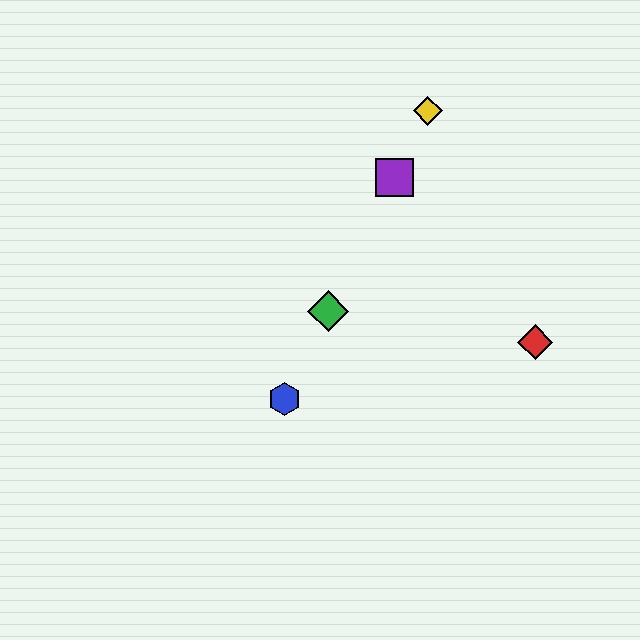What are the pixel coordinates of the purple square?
The purple square is at (394, 178).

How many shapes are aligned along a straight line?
4 shapes (the blue hexagon, the green diamond, the yellow diamond, the purple square) are aligned along a straight line.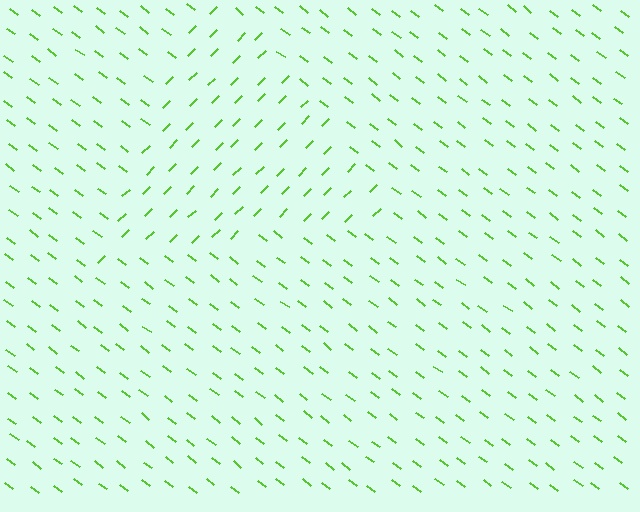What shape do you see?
I see a triangle.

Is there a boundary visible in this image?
Yes, there is a texture boundary formed by a change in line orientation.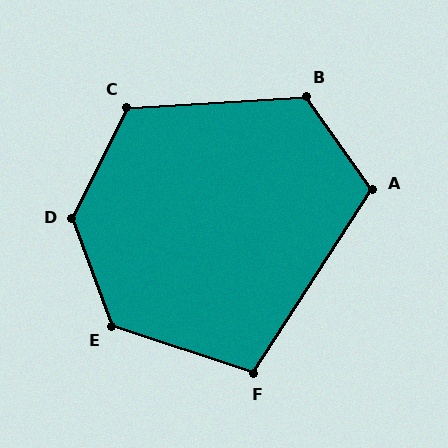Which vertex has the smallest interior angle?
F, at approximately 105 degrees.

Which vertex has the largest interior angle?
D, at approximately 134 degrees.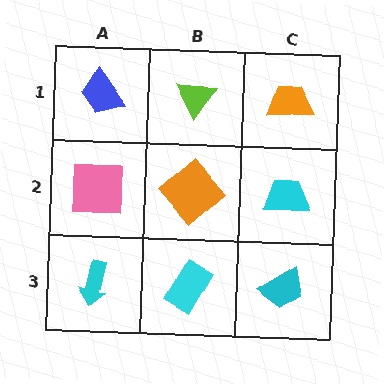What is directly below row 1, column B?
An orange diamond.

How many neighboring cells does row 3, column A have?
2.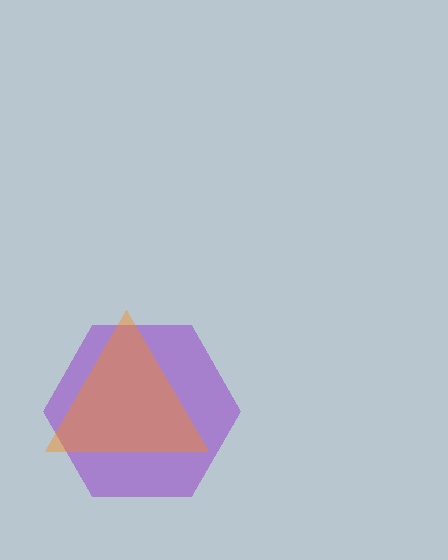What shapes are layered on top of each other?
The layered shapes are: a purple hexagon, an orange triangle.